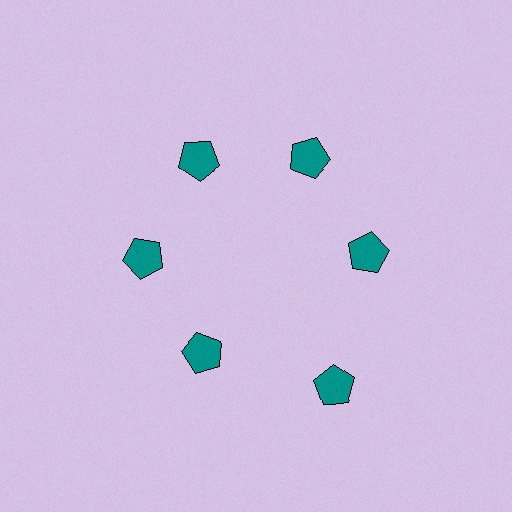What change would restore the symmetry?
The symmetry would be restored by moving it inward, back onto the ring so that all 6 pentagons sit at equal angles and equal distance from the center.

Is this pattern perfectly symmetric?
No. The 6 teal pentagons are arranged in a ring, but one element near the 5 o'clock position is pushed outward from the center, breaking the 6-fold rotational symmetry.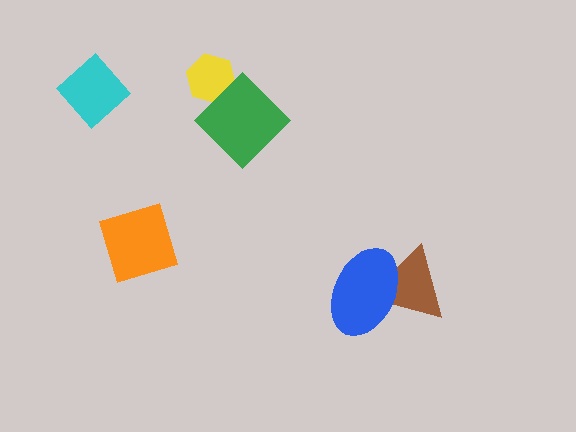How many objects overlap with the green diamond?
1 object overlaps with the green diamond.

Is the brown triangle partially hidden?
Yes, it is partially covered by another shape.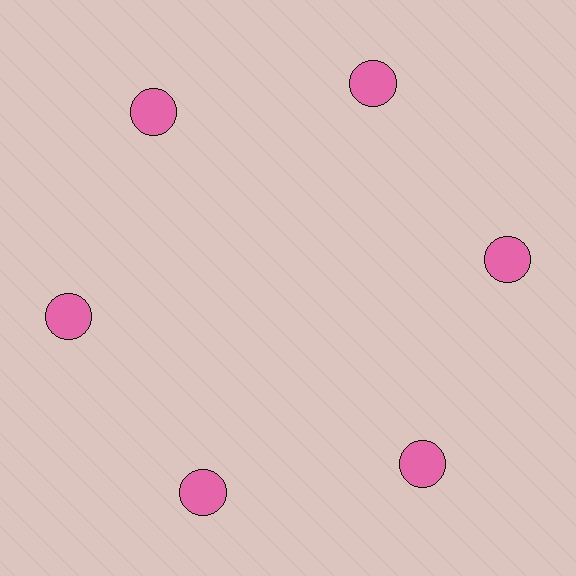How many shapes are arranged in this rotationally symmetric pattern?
There are 6 shapes, arranged in 6 groups of 1.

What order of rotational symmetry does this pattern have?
This pattern has 6-fold rotational symmetry.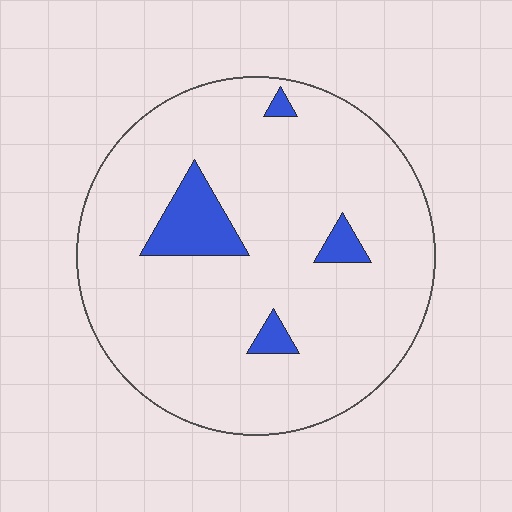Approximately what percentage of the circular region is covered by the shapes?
Approximately 10%.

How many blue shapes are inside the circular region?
4.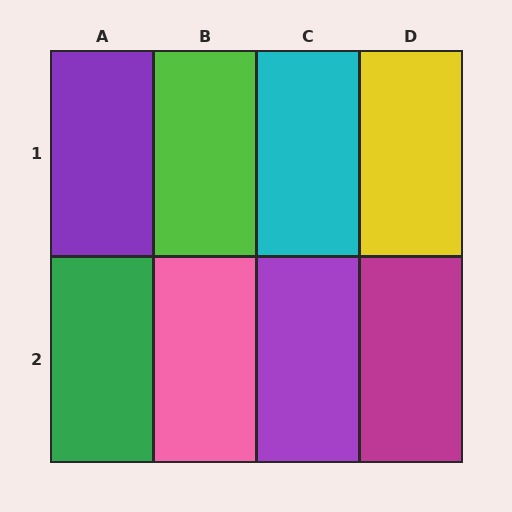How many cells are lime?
1 cell is lime.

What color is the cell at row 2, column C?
Purple.